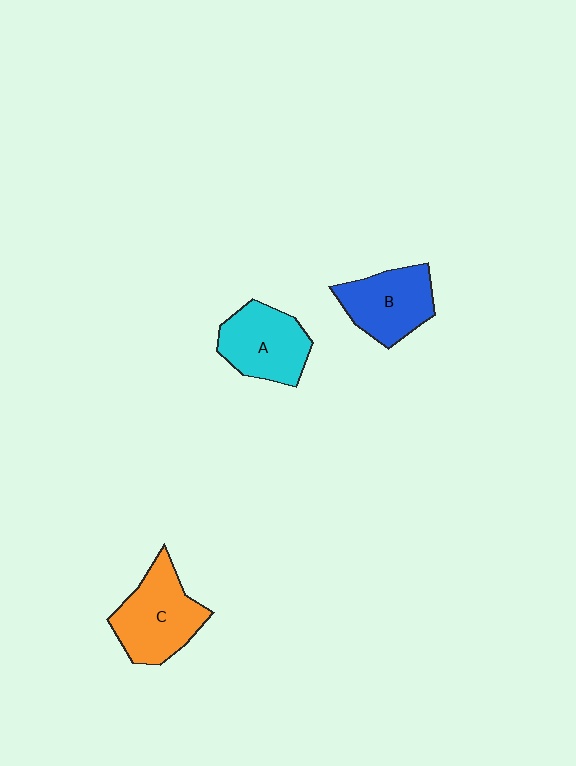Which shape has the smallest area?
Shape B (blue).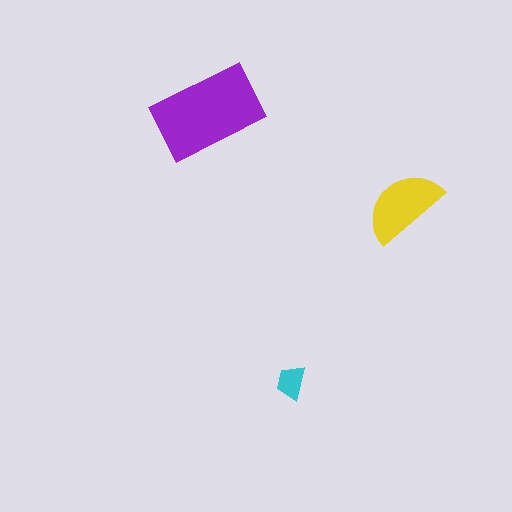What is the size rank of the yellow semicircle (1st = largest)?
2nd.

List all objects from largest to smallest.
The purple rectangle, the yellow semicircle, the cyan trapezoid.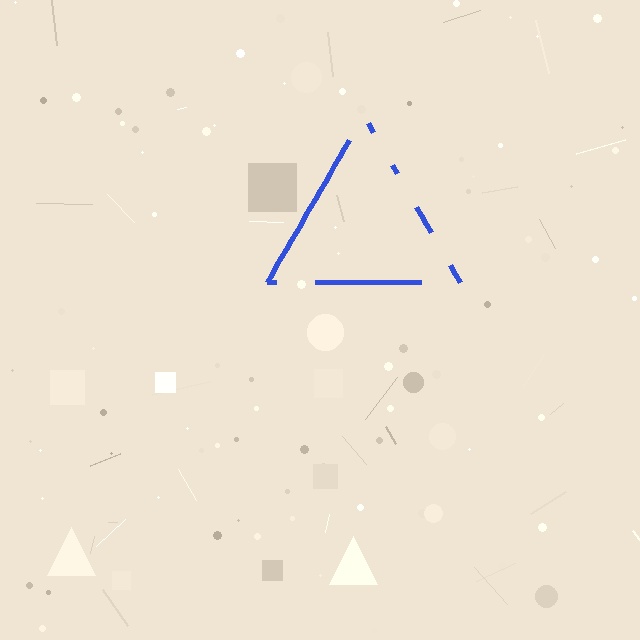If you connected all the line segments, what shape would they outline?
They would outline a triangle.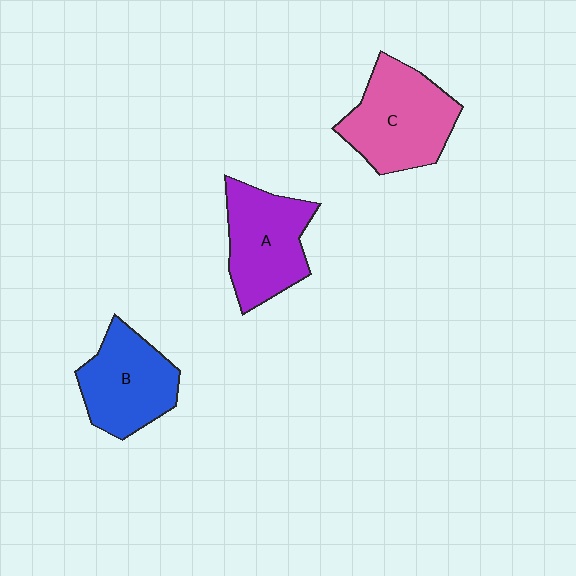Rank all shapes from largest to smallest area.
From largest to smallest: C (pink), A (purple), B (blue).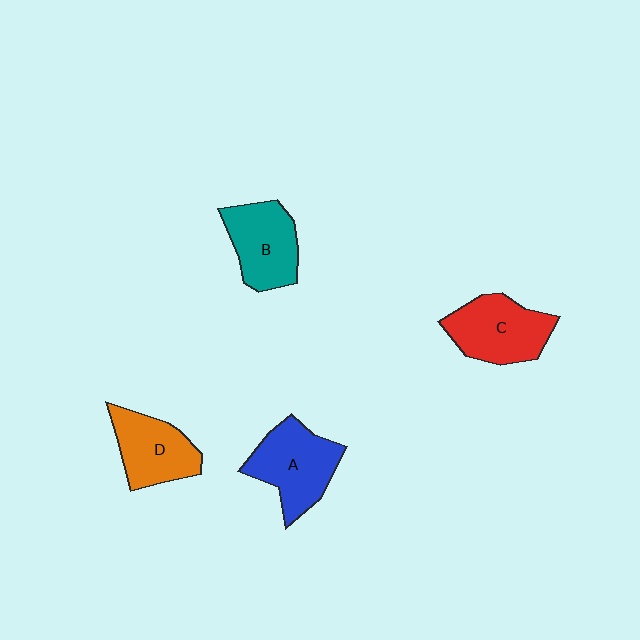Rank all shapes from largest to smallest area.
From largest to smallest: A (blue), C (red), B (teal), D (orange).